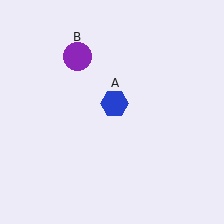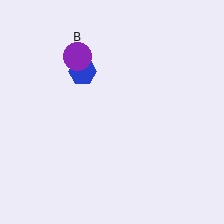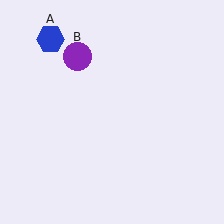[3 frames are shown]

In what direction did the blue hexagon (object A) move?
The blue hexagon (object A) moved up and to the left.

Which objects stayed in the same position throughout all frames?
Purple circle (object B) remained stationary.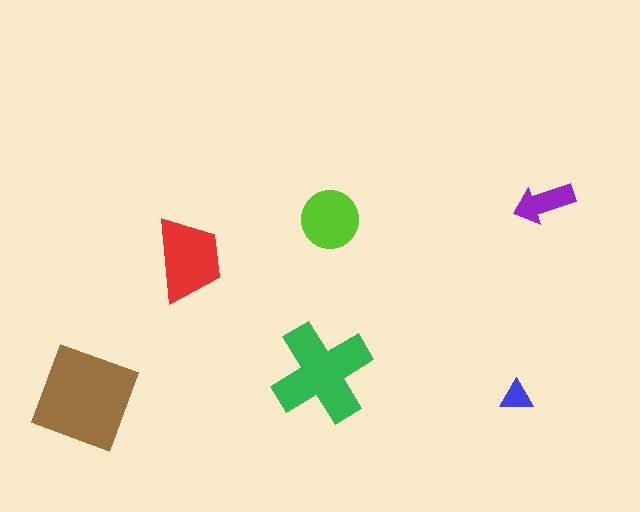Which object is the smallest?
The blue triangle.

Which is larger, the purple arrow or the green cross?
The green cross.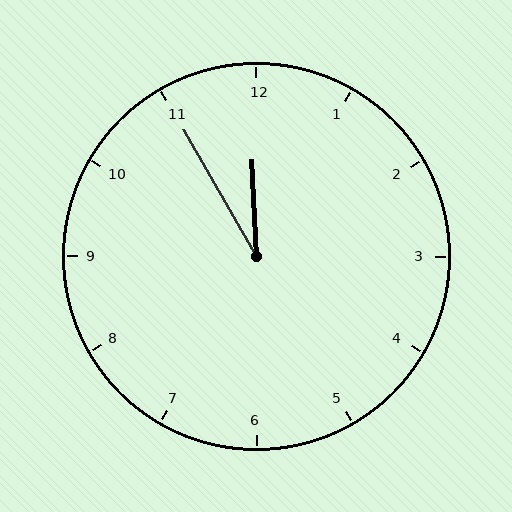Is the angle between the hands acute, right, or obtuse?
It is acute.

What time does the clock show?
11:55.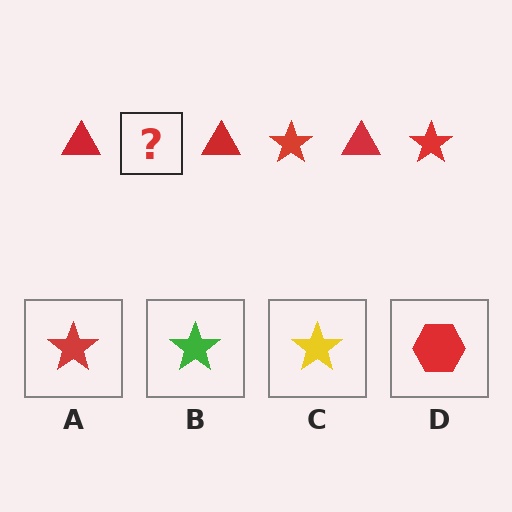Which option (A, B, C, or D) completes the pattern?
A.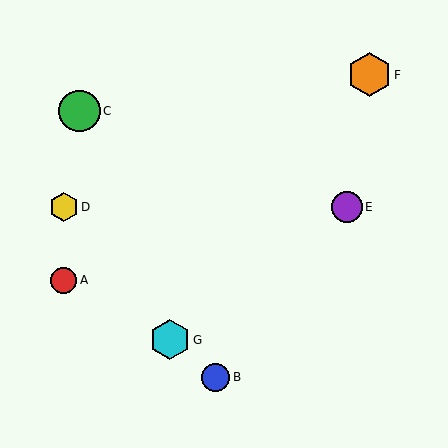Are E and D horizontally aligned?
Yes, both are at y≈207.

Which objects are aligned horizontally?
Objects D, E are aligned horizontally.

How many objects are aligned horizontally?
2 objects (D, E) are aligned horizontally.